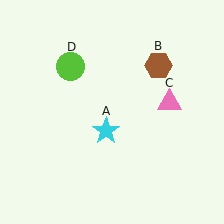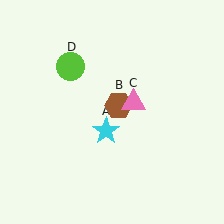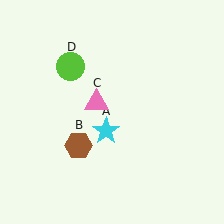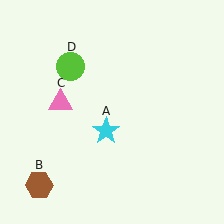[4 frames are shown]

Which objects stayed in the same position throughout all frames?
Cyan star (object A) and lime circle (object D) remained stationary.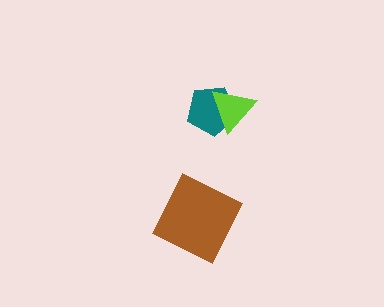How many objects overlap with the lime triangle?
1 object overlaps with the lime triangle.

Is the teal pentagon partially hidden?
Yes, it is partially covered by another shape.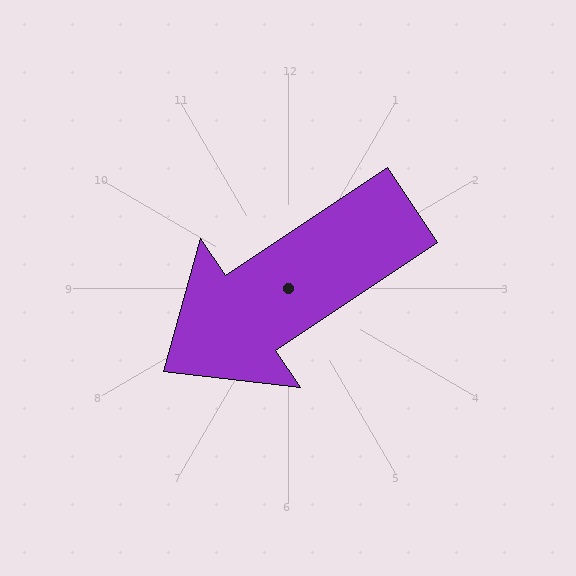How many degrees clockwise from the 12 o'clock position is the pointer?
Approximately 236 degrees.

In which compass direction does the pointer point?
Southwest.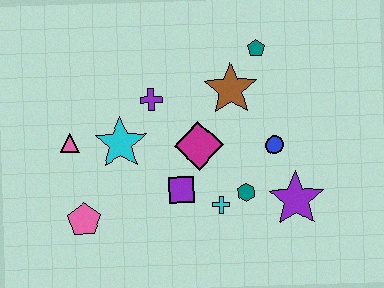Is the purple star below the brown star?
Yes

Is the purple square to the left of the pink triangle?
No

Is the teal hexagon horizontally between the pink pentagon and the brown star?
No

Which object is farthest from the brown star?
The pink pentagon is farthest from the brown star.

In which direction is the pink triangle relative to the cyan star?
The pink triangle is to the left of the cyan star.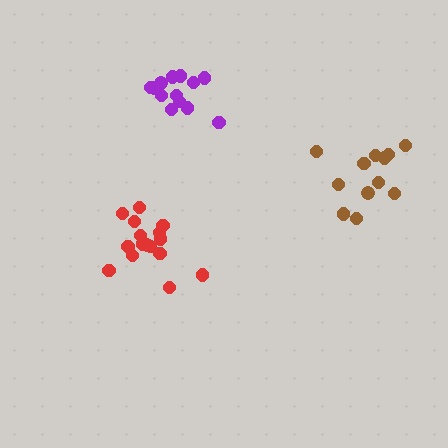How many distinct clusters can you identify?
There are 3 distinct clusters.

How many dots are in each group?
Group 1: 16 dots, Group 2: 13 dots, Group 3: 13 dots (42 total).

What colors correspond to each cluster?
The clusters are colored: red, brown, purple.